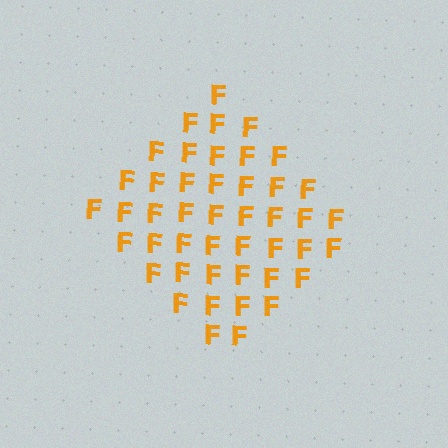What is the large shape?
The large shape is a diamond.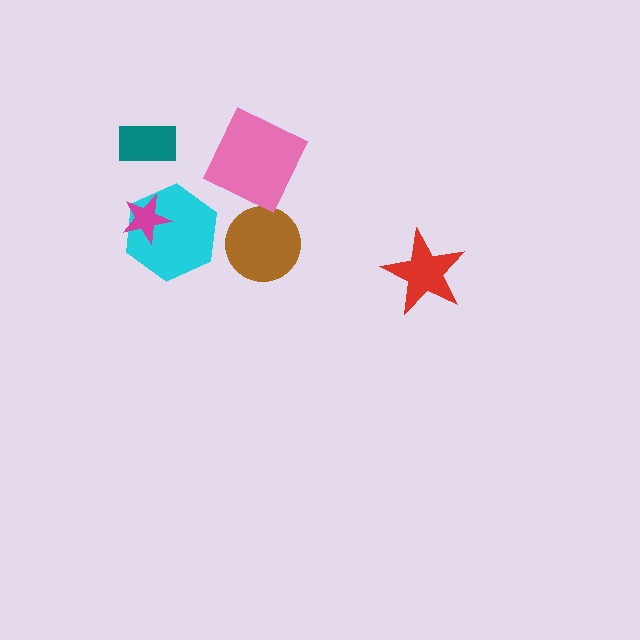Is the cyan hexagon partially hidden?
Yes, it is partially covered by another shape.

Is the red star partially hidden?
No, no other shape covers it.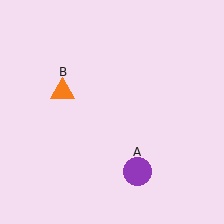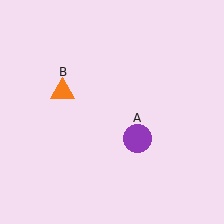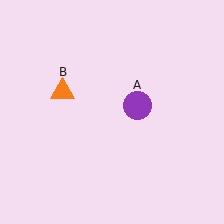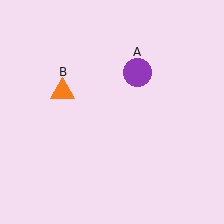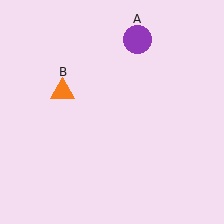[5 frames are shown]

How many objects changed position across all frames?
1 object changed position: purple circle (object A).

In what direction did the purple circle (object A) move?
The purple circle (object A) moved up.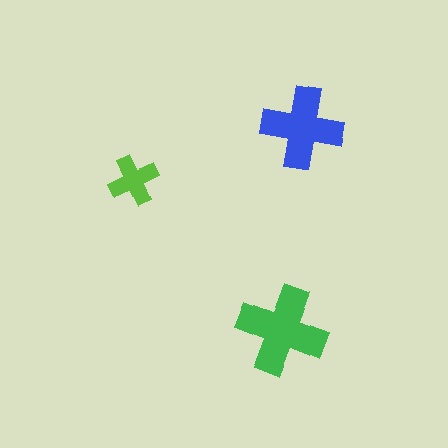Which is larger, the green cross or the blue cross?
The green one.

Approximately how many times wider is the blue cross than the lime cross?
About 1.5 times wider.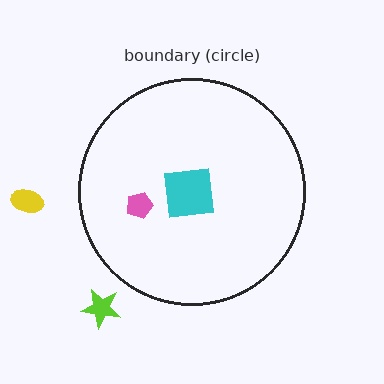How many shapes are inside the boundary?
2 inside, 2 outside.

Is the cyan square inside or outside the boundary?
Inside.